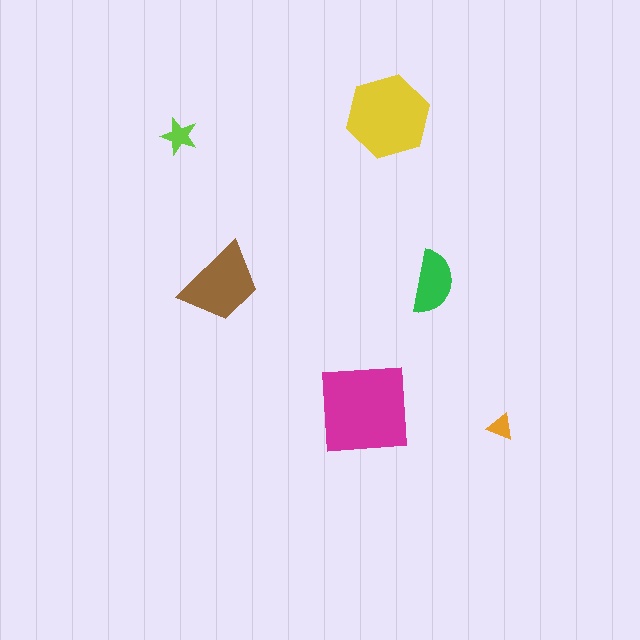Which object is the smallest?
The orange triangle.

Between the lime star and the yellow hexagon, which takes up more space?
The yellow hexagon.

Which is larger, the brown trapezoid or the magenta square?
The magenta square.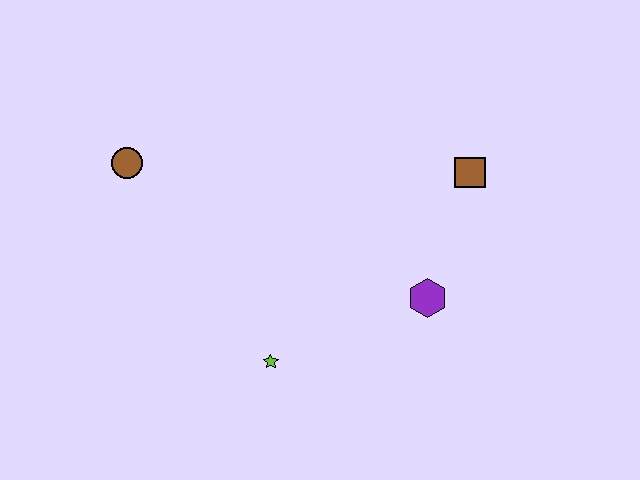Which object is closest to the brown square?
The purple hexagon is closest to the brown square.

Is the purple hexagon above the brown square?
No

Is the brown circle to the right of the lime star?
No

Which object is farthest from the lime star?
The brown square is farthest from the lime star.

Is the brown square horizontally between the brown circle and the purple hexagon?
No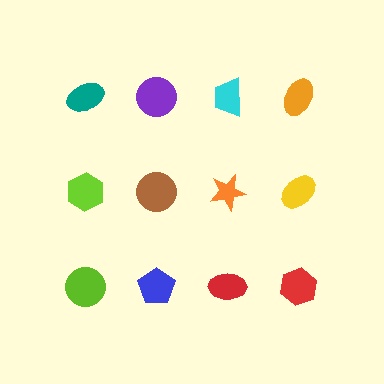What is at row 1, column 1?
A teal ellipse.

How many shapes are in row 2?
4 shapes.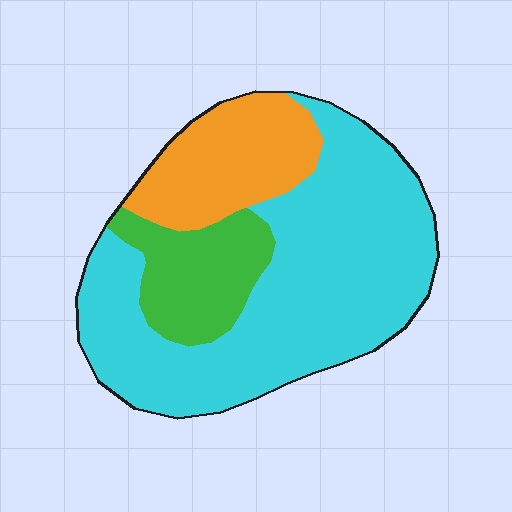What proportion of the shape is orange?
Orange covers around 20% of the shape.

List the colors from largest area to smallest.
From largest to smallest: cyan, orange, green.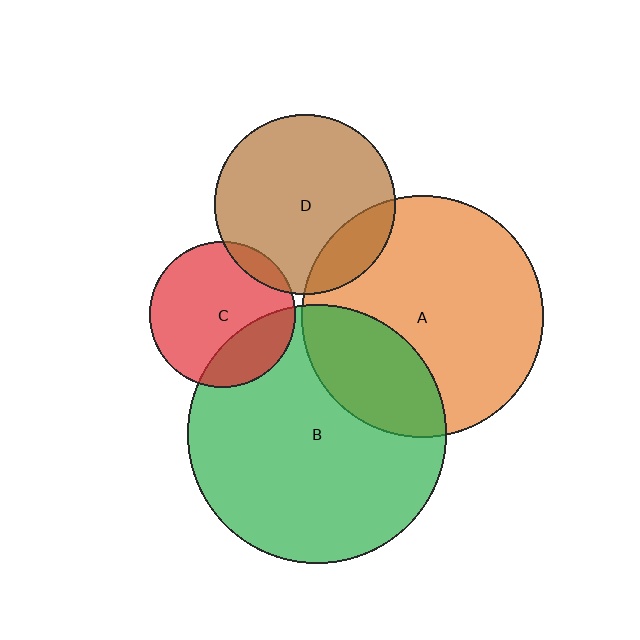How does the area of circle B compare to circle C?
Approximately 3.2 times.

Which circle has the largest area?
Circle B (green).